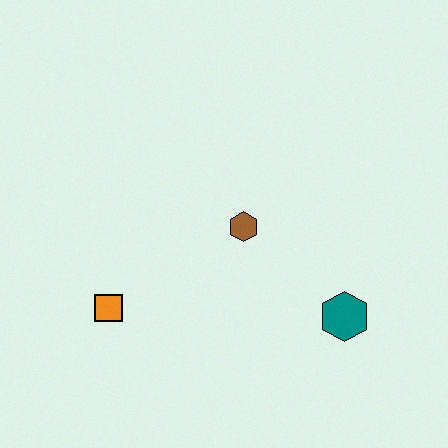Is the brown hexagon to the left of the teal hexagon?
Yes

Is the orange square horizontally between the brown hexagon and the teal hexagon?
No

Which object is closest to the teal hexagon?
The brown hexagon is closest to the teal hexagon.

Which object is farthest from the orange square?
The teal hexagon is farthest from the orange square.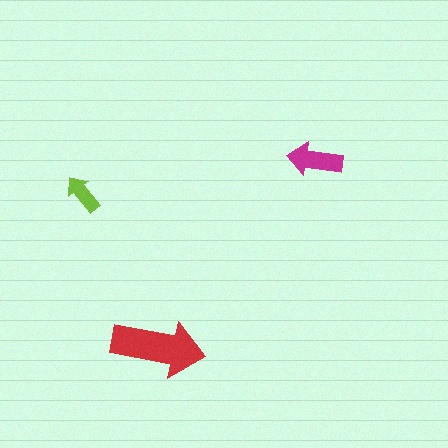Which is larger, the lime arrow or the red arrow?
The red one.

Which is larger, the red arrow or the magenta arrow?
The red one.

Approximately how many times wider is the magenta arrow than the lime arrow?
About 1.5 times wider.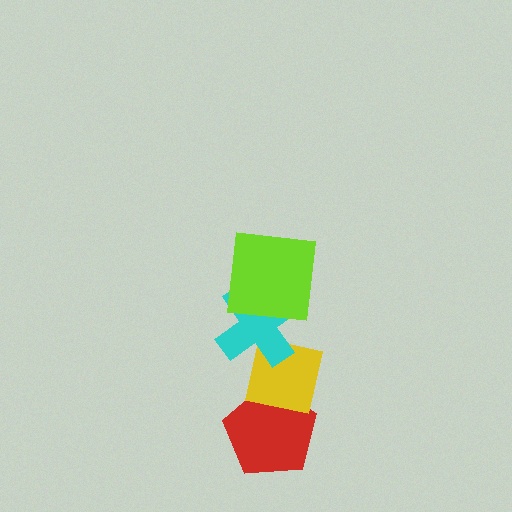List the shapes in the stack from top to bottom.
From top to bottom: the lime square, the cyan cross, the yellow square, the red pentagon.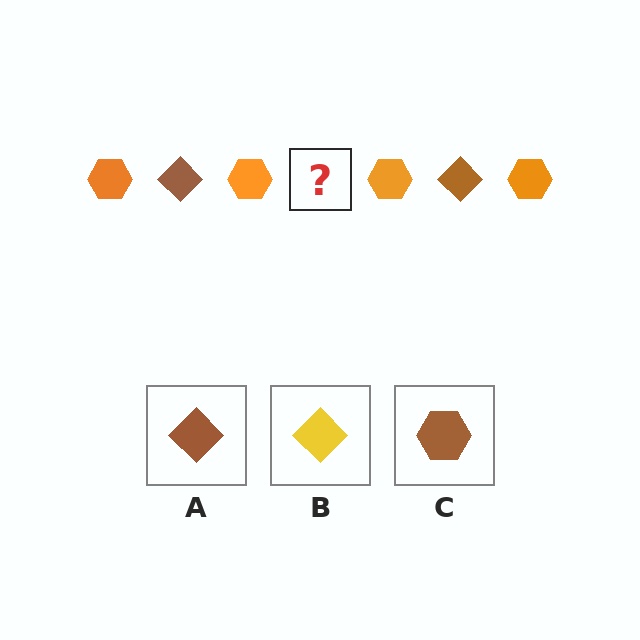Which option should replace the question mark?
Option A.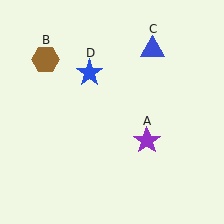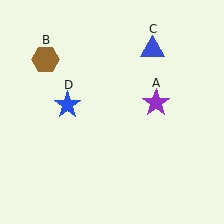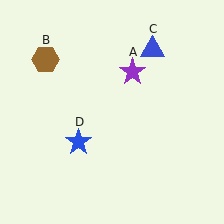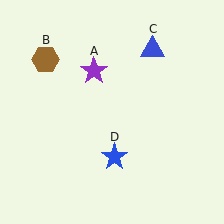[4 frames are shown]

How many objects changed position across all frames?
2 objects changed position: purple star (object A), blue star (object D).